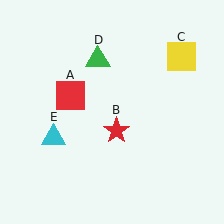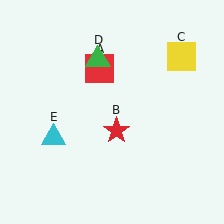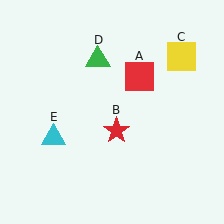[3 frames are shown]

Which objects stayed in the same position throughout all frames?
Red star (object B) and yellow square (object C) and green triangle (object D) and cyan triangle (object E) remained stationary.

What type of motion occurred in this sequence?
The red square (object A) rotated clockwise around the center of the scene.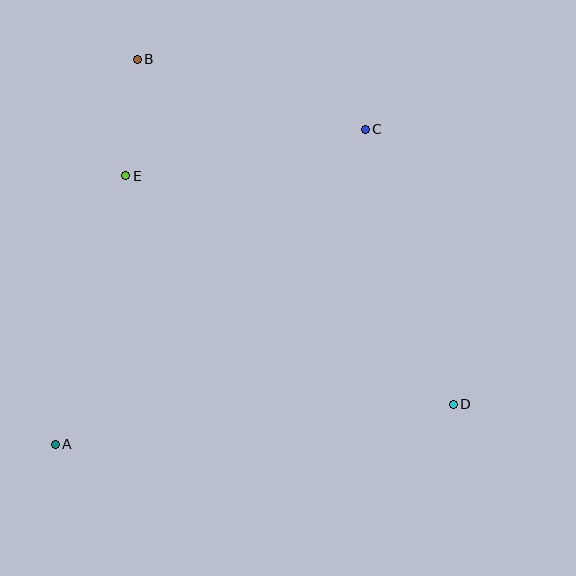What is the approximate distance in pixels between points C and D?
The distance between C and D is approximately 289 pixels.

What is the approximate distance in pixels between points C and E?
The distance between C and E is approximately 244 pixels.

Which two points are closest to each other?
Points B and E are closest to each other.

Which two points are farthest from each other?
Points B and D are farthest from each other.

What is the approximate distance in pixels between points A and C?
The distance between A and C is approximately 442 pixels.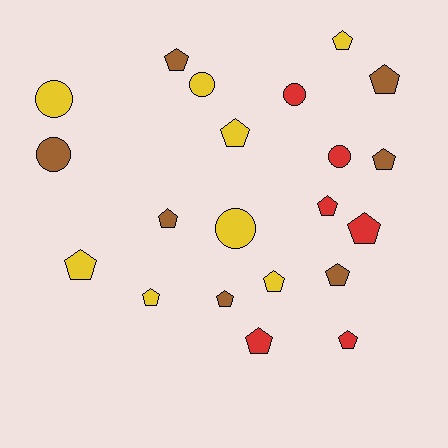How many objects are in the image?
There are 21 objects.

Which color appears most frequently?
Yellow, with 8 objects.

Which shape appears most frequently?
Pentagon, with 15 objects.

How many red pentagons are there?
There are 4 red pentagons.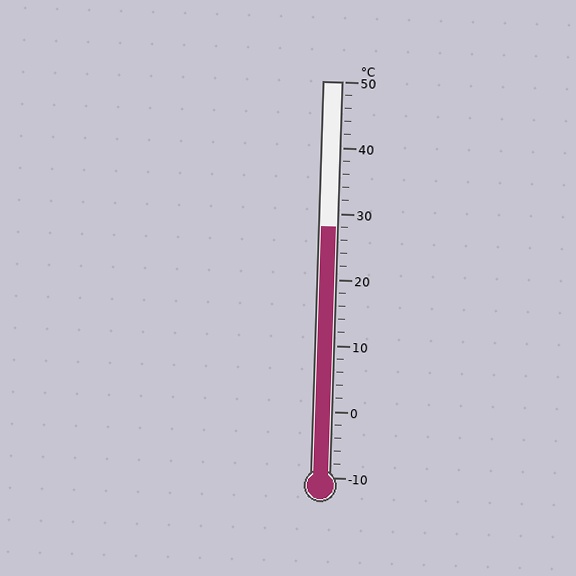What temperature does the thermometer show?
The thermometer shows approximately 28°C.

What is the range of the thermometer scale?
The thermometer scale ranges from -10°C to 50°C.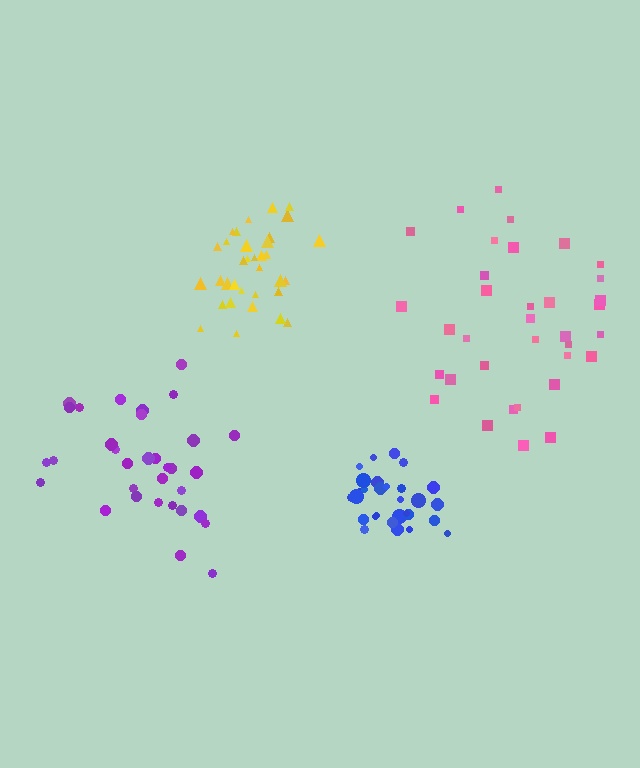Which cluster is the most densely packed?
Blue.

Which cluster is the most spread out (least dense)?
Pink.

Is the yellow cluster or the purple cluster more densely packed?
Yellow.